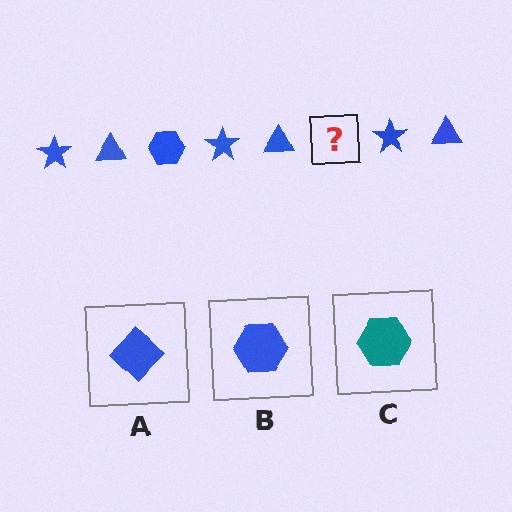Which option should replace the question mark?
Option B.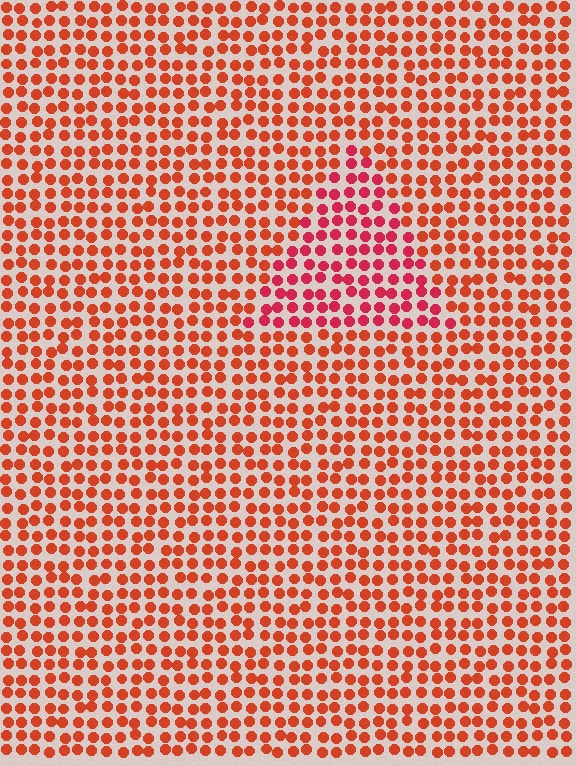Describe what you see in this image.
The image is filled with small red elements in a uniform arrangement. A triangle-shaped region is visible where the elements are tinted to a slightly different hue, forming a subtle color boundary.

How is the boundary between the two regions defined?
The boundary is defined purely by a slight shift in hue (about 24 degrees). Spacing, size, and orientation are identical on both sides.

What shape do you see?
I see a triangle.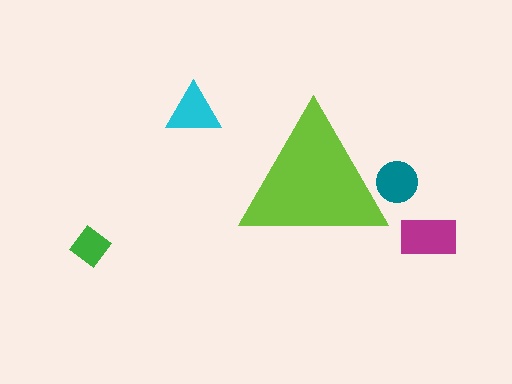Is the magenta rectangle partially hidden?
No, the magenta rectangle is fully visible.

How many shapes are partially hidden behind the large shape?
1 shape is partially hidden.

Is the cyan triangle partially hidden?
No, the cyan triangle is fully visible.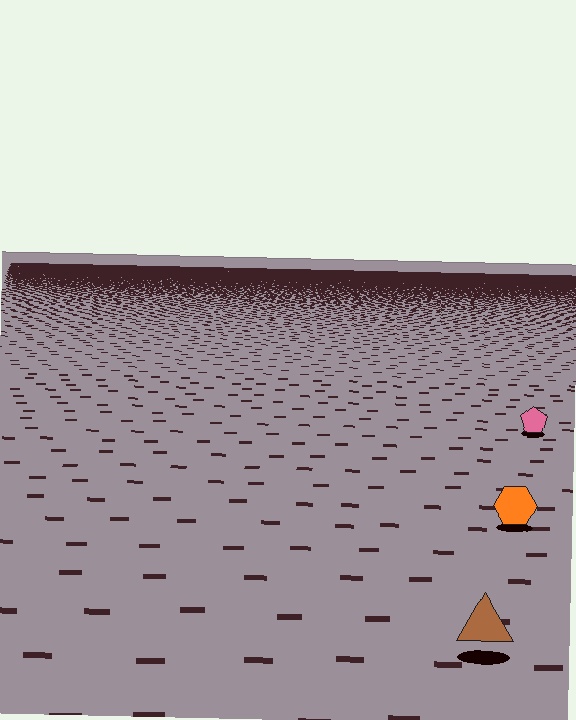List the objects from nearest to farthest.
From nearest to farthest: the brown triangle, the orange hexagon, the pink pentagon.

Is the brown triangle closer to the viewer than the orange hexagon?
Yes. The brown triangle is closer — you can tell from the texture gradient: the ground texture is coarser near it.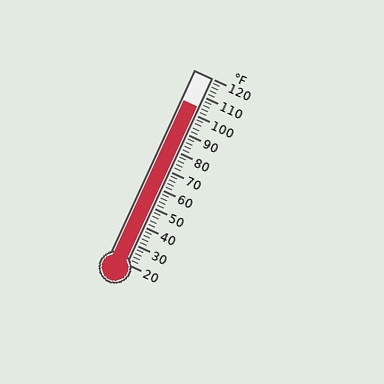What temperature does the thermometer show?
The thermometer shows approximately 104°F.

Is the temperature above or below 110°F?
The temperature is below 110°F.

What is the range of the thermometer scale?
The thermometer scale ranges from 20°F to 120°F.